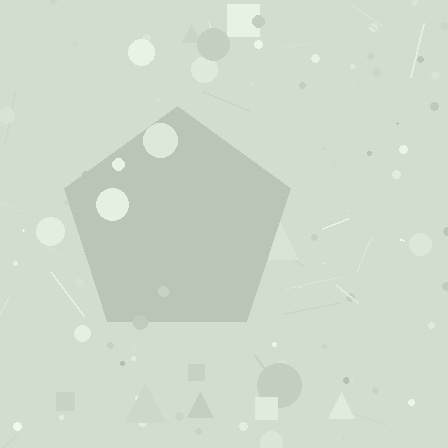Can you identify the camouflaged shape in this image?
The camouflaged shape is a pentagon.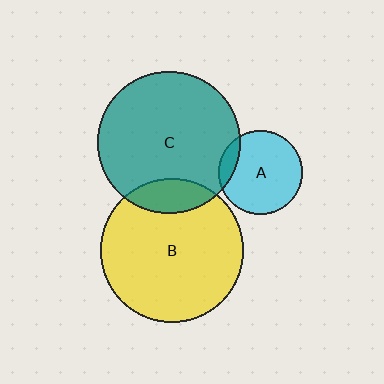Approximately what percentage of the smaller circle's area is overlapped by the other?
Approximately 10%.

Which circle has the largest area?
Circle B (yellow).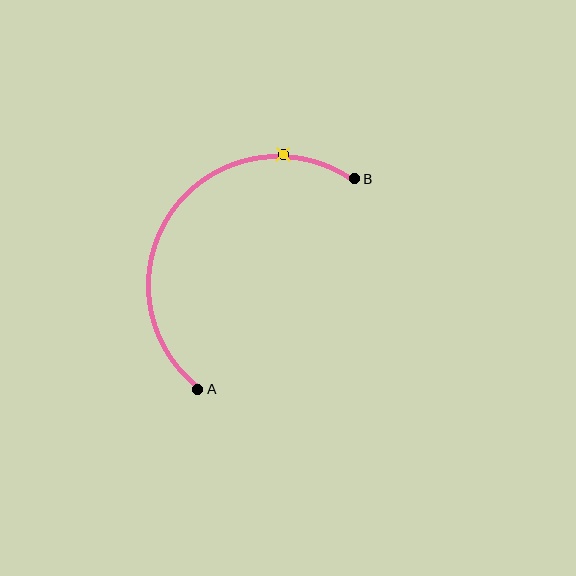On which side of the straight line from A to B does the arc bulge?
The arc bulges above and to the left of the straight line connecting A and B.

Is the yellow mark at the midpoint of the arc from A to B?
No. The yellow mark lies on the arc but is closer to endpoint B. The arc midpoint would be at the point on the curve equidistant along the arc from both A and B.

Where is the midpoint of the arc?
The arc midpoint is the point on the curve farthest from the straight line joining A and B. It sits above and to the left of that line.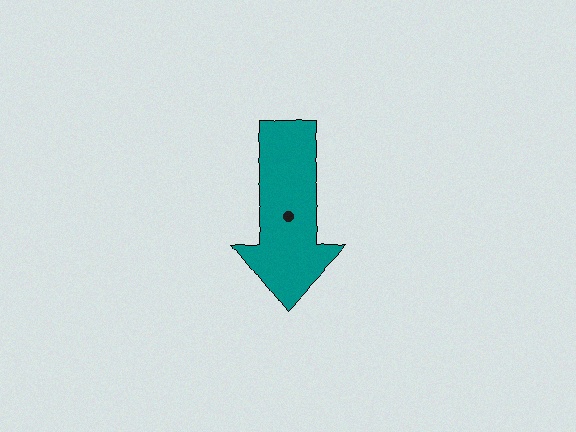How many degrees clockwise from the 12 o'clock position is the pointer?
Approximately 182 degrees.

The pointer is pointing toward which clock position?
Roughly 6 o'clock.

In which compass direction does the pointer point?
South.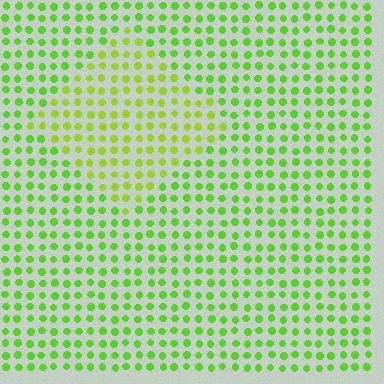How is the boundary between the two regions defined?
The boundary is defined purely by a slight shift in hue (about 23 degrees). Spacing, size, and orientation are identical on both sides.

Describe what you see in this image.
The image is filled with small lime elements in a uniform arrangement. A diamond-shaped region is visible where the elements are tinted to a slightly different hue, forming a subtle color boundary.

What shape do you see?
I see a diamond.